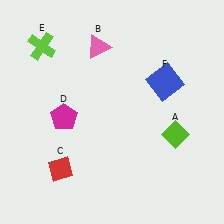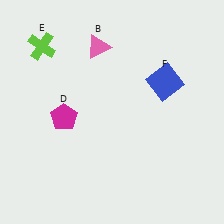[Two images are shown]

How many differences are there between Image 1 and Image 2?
There are 2 differences between the two images.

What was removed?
The red diamond (C), the lime diamond (A) were removed in Image 2.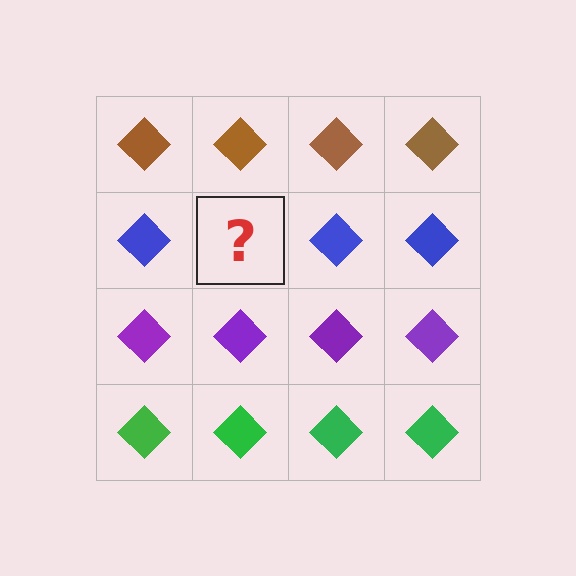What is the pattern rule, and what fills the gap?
The rule is that each row has a consistent color. The gap should be filled with a blue diamond.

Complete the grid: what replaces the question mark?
The question mark should be replaced with a blue diamond.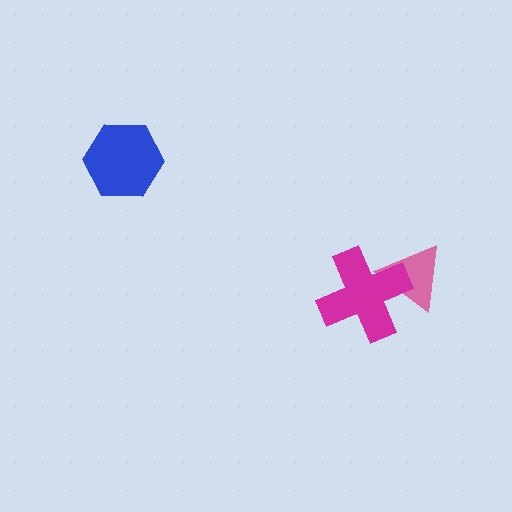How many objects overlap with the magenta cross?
1 object overlaps with the magenta cross.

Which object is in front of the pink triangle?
The magenta cross is in front of the pink triangle.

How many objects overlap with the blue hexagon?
0 objects overlap with the blue hexagon.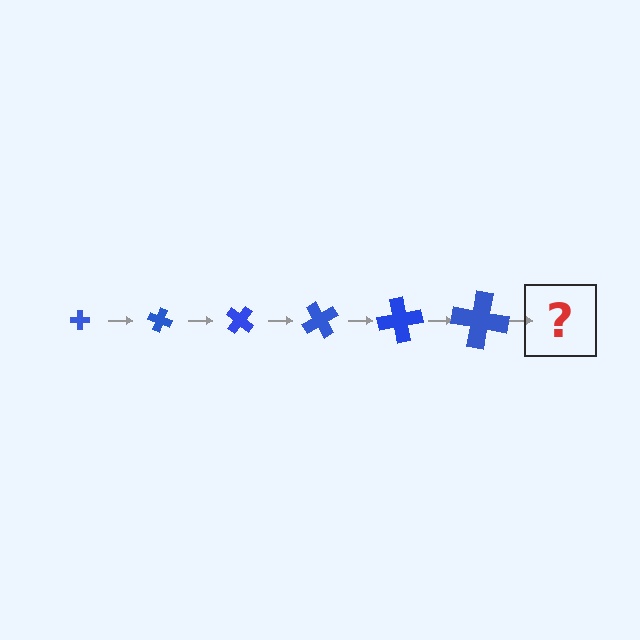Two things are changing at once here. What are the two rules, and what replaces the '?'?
The two rules are that the cross grows larger each step and it rotates 20 degrees each step. The '?' should be a cross, larger than the previous one and rotated 120 degrees from the start.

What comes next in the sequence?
The next element should be a cross, larger than the previous one and rotated 120 degrees from the start.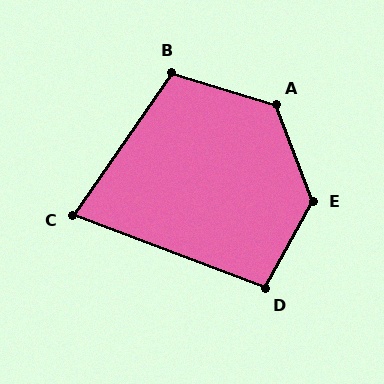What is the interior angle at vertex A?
Approximately 128 degrees (obtuse).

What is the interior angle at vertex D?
Approximately 98 degrees (obtuse).